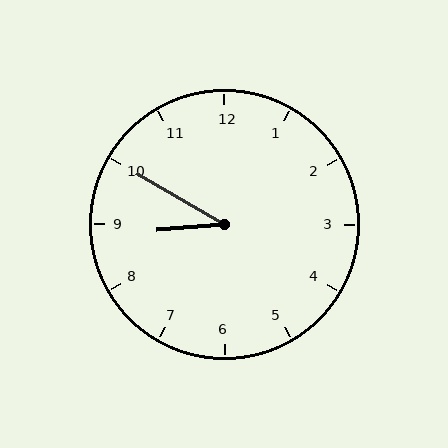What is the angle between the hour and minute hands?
Approximately 35 degrees.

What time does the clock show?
8:50.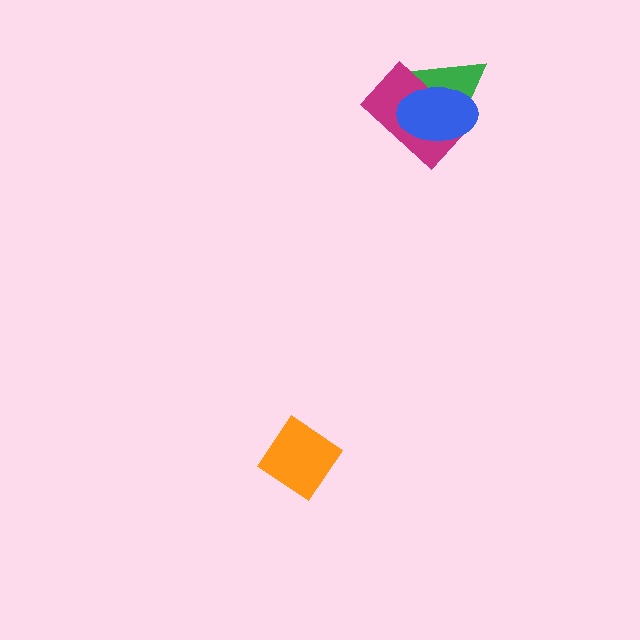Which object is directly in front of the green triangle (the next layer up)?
The magenta rectangle is directly in front of the green triangle.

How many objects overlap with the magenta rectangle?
2 objects overlap with the magenta rectangle.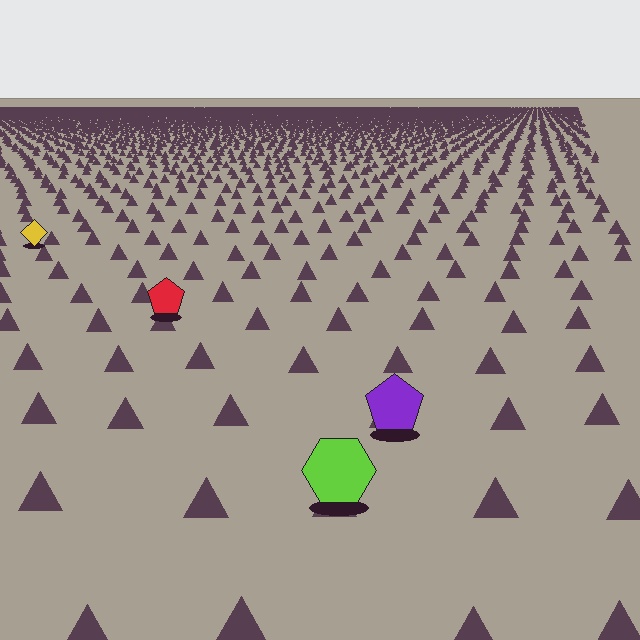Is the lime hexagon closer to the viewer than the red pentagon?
Yes. The lime hexagon is closer — you can tell from the texture gradient: the ground texture is coarser near it.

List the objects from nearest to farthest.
From nearest to farthest: the lime hexagon, the purple pentagon, the red pentagon, the yellow diamond.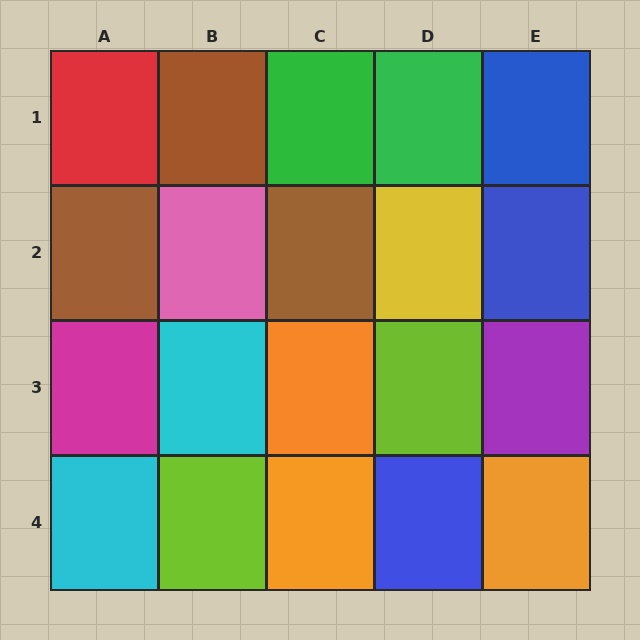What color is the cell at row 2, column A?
Brown.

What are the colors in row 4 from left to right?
Cyan, lime, orange, blue, orange.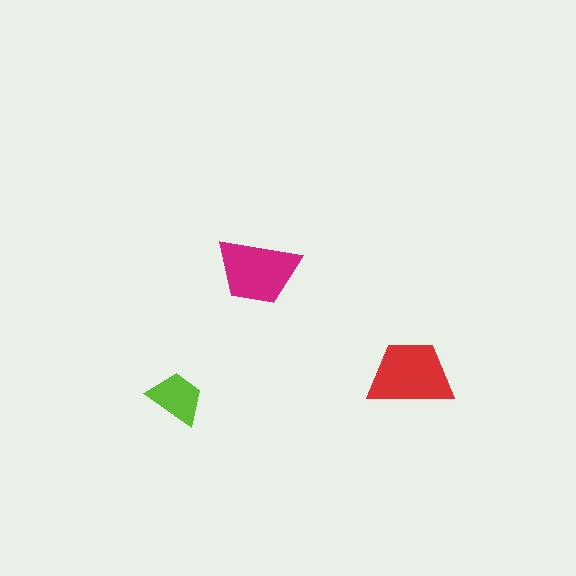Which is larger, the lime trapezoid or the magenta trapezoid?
The magenta one.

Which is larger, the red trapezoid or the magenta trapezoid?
The red one.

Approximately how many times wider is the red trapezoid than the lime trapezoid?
About 1.5 times wider.